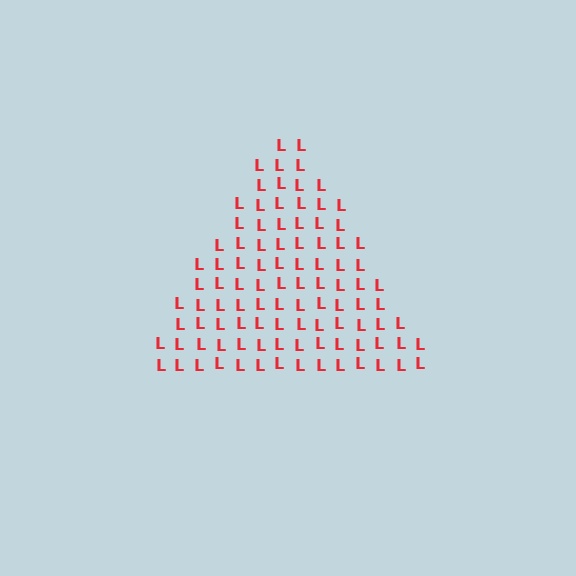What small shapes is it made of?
It is made of small letter L's.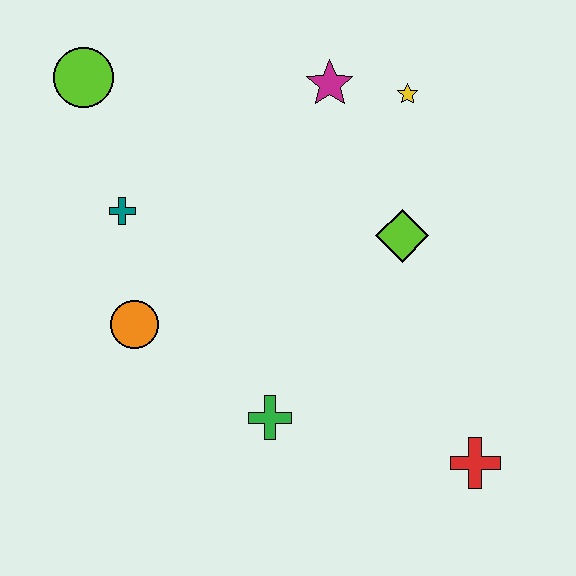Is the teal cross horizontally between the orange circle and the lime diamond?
No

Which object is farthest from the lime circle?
The red cross is farthest from the lime circle.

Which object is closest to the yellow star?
The magenta star is closest to the yellow star.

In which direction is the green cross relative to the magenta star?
The green cross is below the magenta star.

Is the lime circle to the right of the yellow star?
No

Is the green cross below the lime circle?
Yes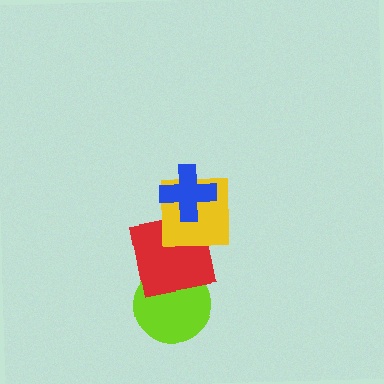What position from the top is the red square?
The red square is 3rd from the top.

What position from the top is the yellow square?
The yellow square is 2nd from the top.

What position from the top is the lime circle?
The lime circle is 4th from the top.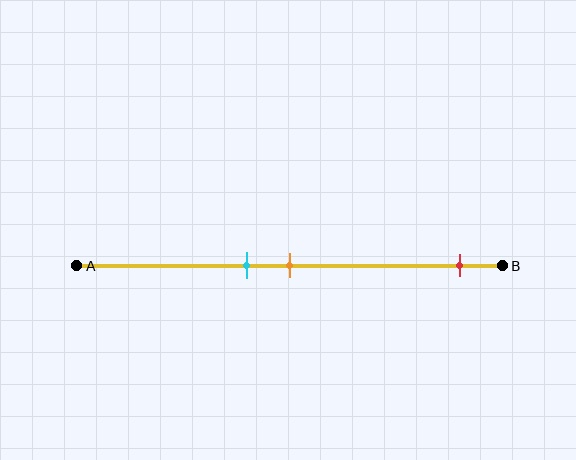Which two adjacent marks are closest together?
The cyan and orange marks are the closest adjacent pair.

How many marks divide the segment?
There are 3 marks dividing the segment.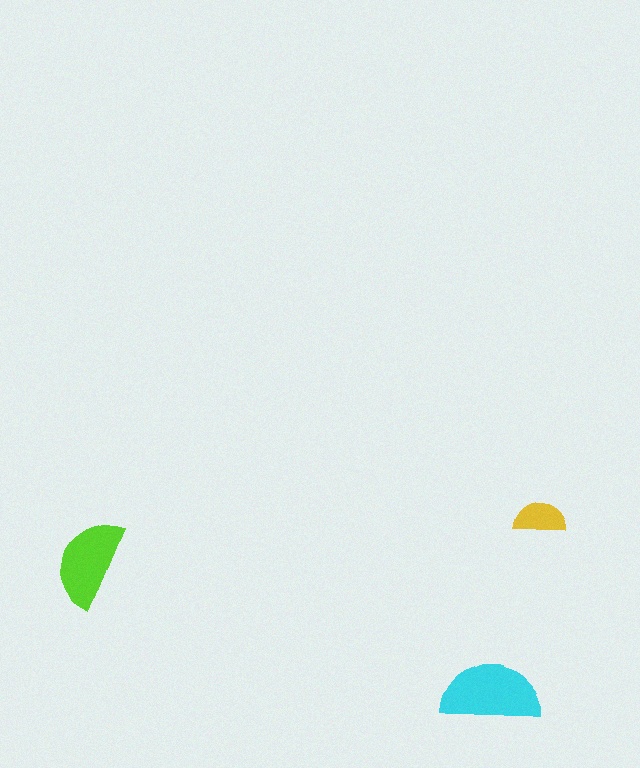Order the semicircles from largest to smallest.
the cyan one, the lime one, the yellow one.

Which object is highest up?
The yellow semicircle is topmost.